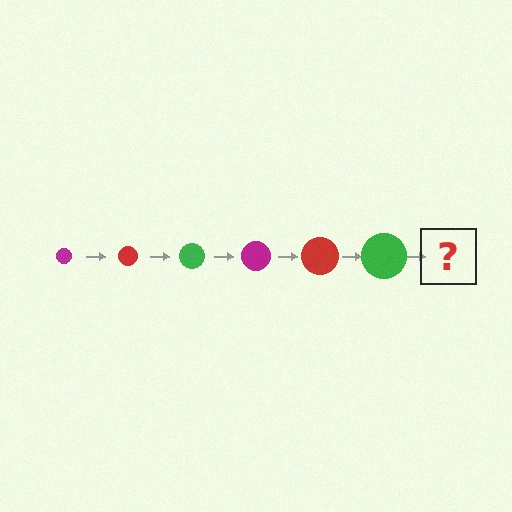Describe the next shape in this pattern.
It should be a magenta circle, larger than the previous one.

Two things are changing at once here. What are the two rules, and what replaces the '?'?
The two rules are that the circle grows larger each step and the color cycles through magenta, red, and green. The '?' should be a magenta circle, larger than the previous one.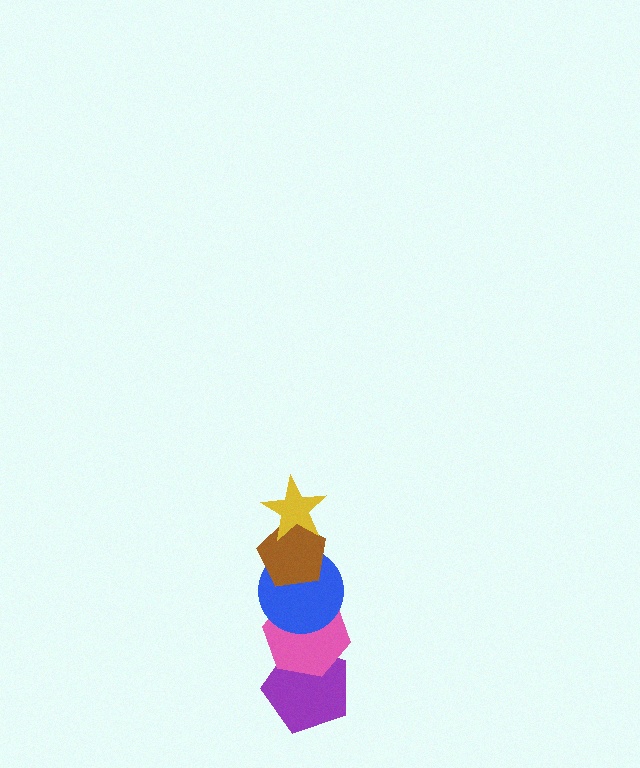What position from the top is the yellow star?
The yellow star is 1st from the top.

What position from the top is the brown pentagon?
The brown pentagon is 2nd from the top.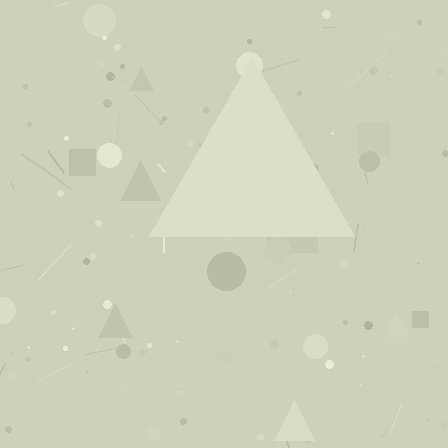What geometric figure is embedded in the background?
A triangle is embedded in the background.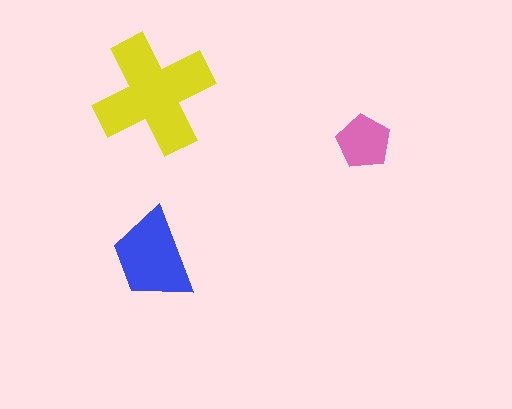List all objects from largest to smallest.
The yellow cross, the blue trapezoid, the pink pentagon.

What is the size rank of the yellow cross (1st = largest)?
1st.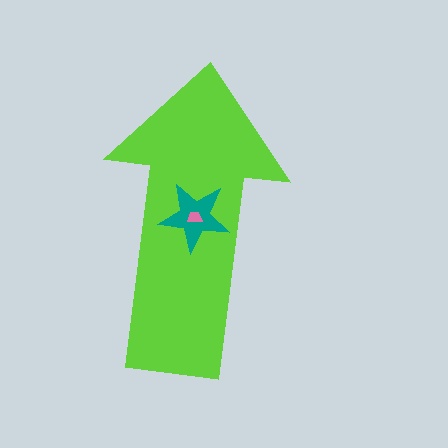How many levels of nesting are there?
3.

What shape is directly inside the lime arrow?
The teal star.